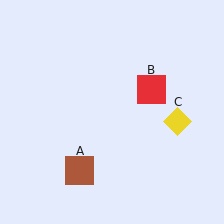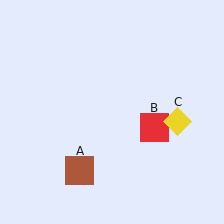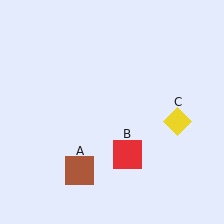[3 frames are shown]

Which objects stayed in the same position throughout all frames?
Brown square (object A) and yellow diamond (object C) remained stationary.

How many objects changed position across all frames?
1 object changed position: red square (object B).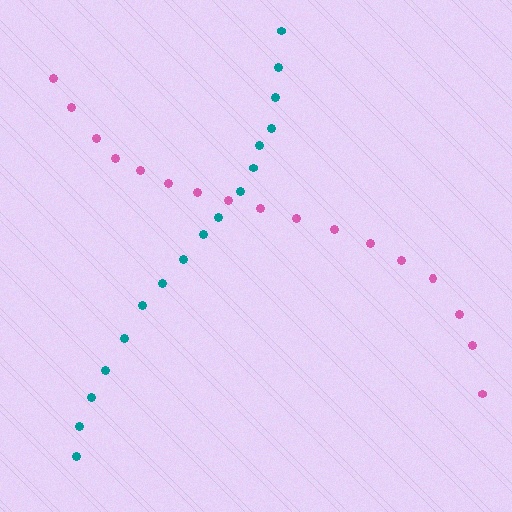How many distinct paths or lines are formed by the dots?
There are 2 distinct paths.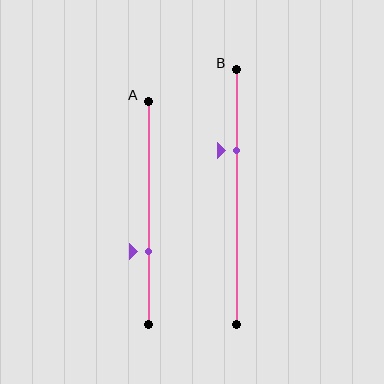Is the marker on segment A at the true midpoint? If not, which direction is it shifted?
No, the marker on segment A is shifted downward by about 18% of the segment length.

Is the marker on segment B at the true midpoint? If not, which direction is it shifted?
No, the marker on segment B is shifted upward by about 18% of the segment length.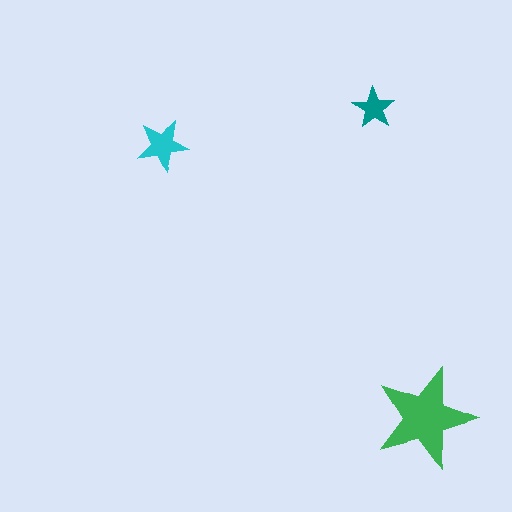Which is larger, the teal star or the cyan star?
The cyan one.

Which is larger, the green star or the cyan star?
The green one.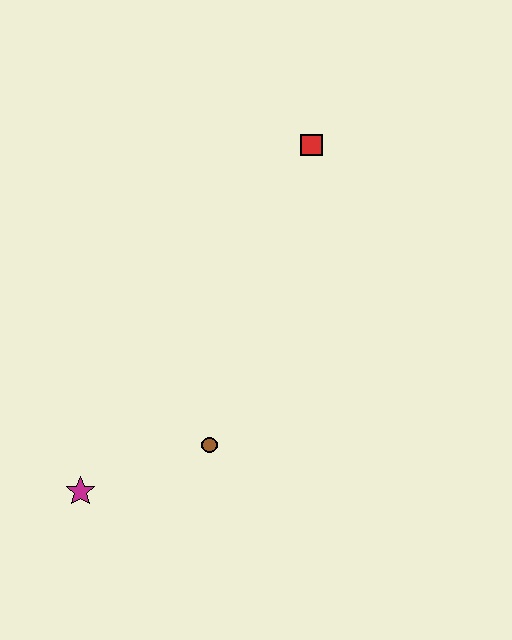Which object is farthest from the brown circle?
The red square is farthest from the brown circle.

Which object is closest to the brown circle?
The magenta star is closest to the brown circle.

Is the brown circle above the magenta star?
Yes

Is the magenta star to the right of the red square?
No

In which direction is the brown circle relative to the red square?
The brown circle is below the red square.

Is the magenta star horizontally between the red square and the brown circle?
No